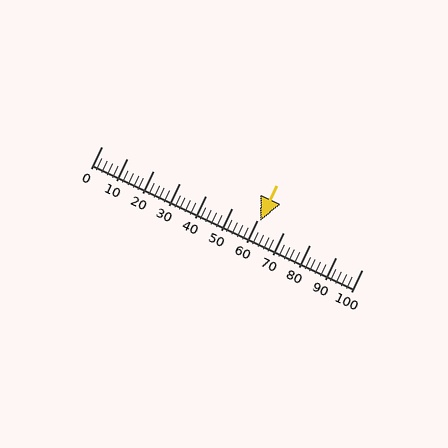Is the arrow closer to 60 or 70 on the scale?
The arrow is closer to 60.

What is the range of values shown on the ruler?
The ruler shows values from 0 to 100.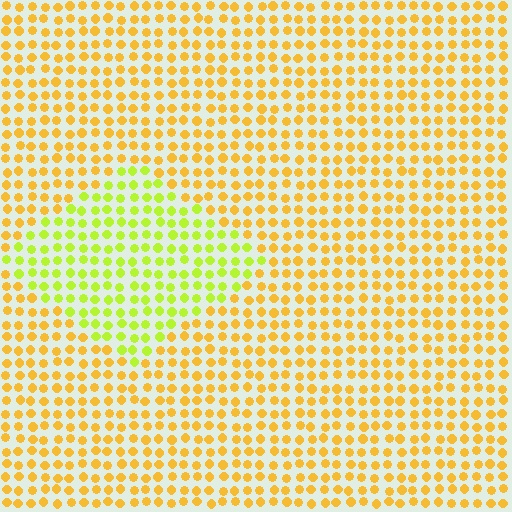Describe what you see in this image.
The image is filled with small yellow elements in a uniform arrangement. A diamond-shaped region is visible where the elements are tinted to a slightly different hue, forming a subtle color boundary.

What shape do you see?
I see a diamond.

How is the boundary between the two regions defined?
The boundary is defined purely by a slight shift in hue (about 38 degrees). Spacing, size, and orientation are identical on both sides.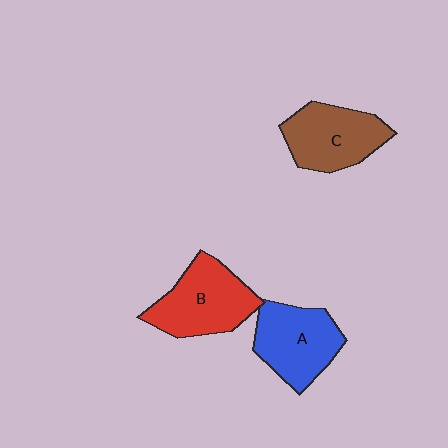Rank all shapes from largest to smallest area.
From largest to smallest: B (red), A (blue), C (brown).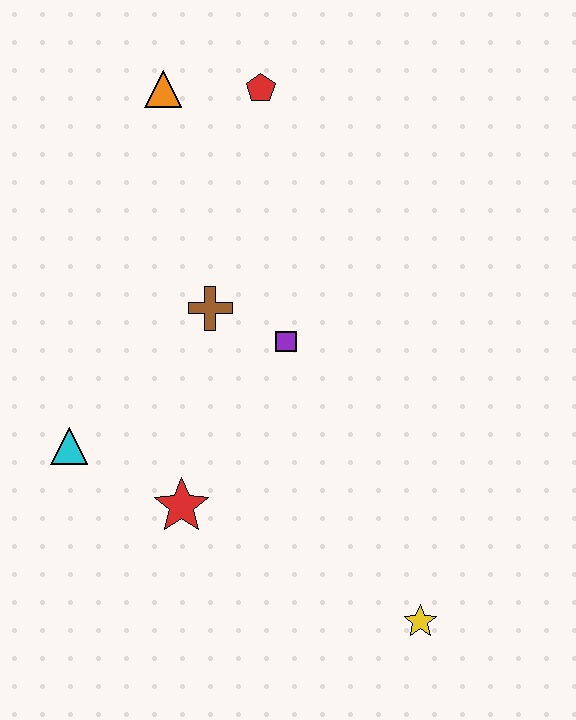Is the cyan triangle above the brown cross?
No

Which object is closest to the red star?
The cyan triangle is closest to the red star.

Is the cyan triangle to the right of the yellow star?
No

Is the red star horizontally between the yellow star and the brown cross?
No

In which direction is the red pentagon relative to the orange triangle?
The red pentagon is to the right of the orange triangle.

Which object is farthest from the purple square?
The yellow star is farthest from the purple square.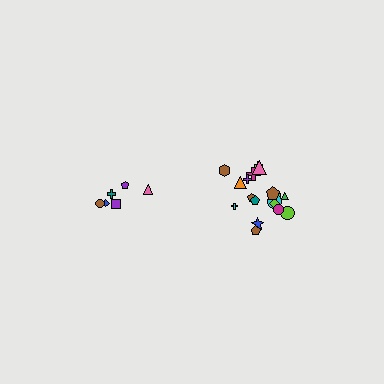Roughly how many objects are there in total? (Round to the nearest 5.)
Roughly 25 objects in total.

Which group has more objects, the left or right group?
The right group.